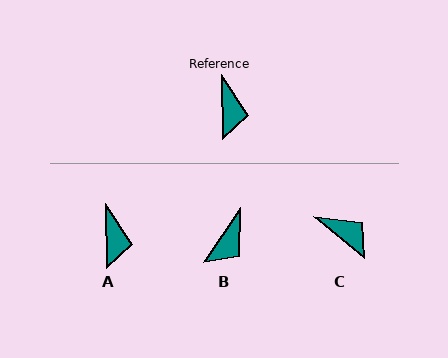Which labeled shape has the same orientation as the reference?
A.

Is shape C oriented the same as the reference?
No, it is off by about 49 degrees.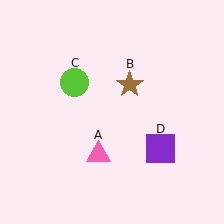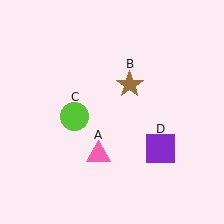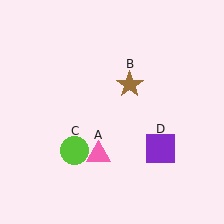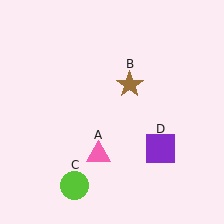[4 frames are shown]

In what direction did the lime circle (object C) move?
The lime circle (object C) moved down.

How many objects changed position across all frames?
1 object changed position: lime circle (object C).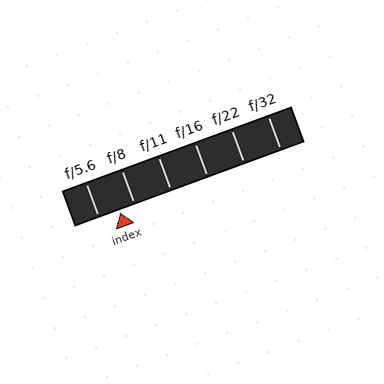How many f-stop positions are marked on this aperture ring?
There are 6 f-stop positions marked.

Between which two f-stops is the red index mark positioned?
The index mark is between f/5.6 and f/8.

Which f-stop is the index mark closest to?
The index mark is closest to f/8.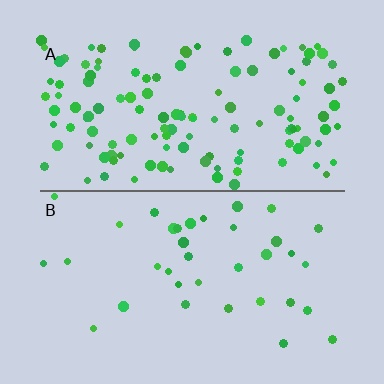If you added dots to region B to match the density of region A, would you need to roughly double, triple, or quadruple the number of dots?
Approximately quadruple.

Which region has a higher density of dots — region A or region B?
A (the top).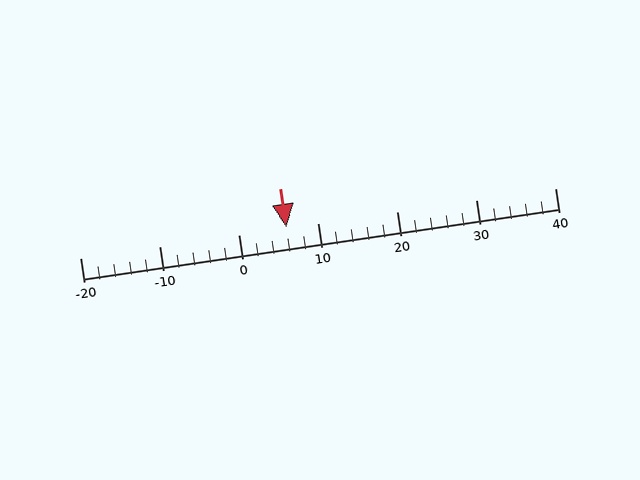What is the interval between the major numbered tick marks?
The major tick marks are spaced 10 units apart.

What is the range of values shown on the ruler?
The ruler shows values from -20 to 40.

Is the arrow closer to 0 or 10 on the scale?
The arrow is closer to 10.